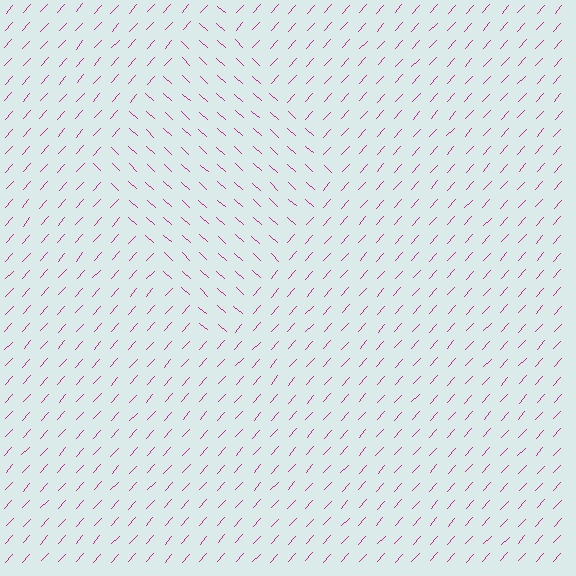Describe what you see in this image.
The image is filled with small magenta line segments. A diamond region in the image has lines oriented differently from the surrounding lines, creating a visible texture boundary.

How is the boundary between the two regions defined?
The boundary is defined purely by a change in line orientation (approximately 90 degrees difference). All lines are the same color and thickness.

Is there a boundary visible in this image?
Yes, there is a texture boundary formed by a change in line orientation.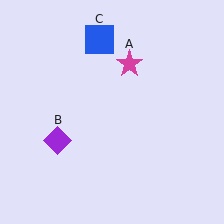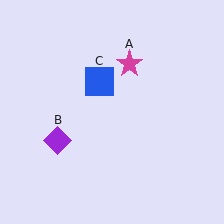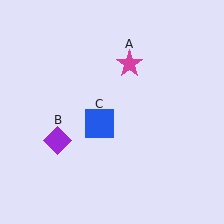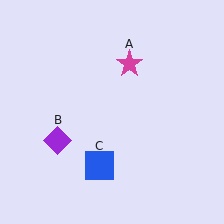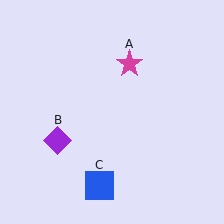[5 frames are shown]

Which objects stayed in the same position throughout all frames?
Magenta star (object A) and purple diamond (object B) remained stationary.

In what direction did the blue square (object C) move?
The blue square (object C) moved down.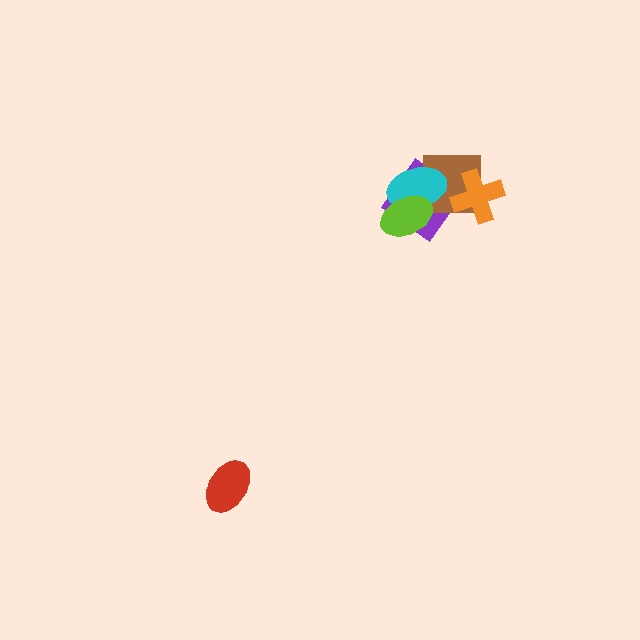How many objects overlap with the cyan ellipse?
3 objects overlap with the cyan ellipse.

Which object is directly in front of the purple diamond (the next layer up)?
The brown square is directly in front of the purple diamond.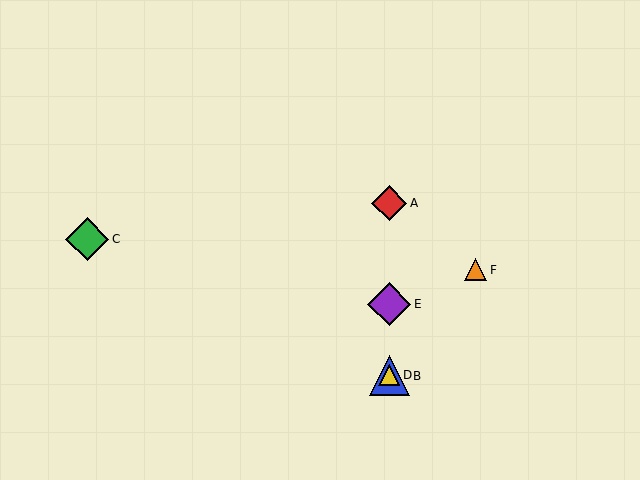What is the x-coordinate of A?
Object A is at x≈389.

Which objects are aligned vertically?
Objects A, B, D, E are aligned vertically.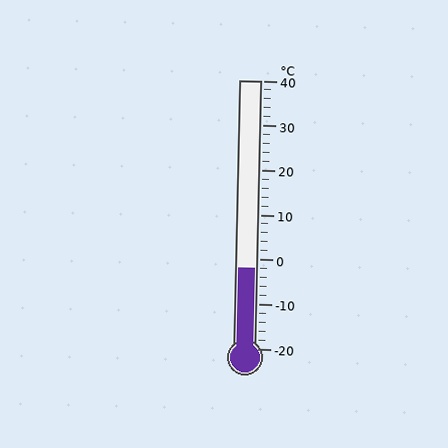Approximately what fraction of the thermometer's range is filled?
The thermometer is filled to approximately 30% of its range.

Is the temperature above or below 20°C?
The temperature is below 20°C.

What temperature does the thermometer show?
The thermometer shows approximately -2°C.